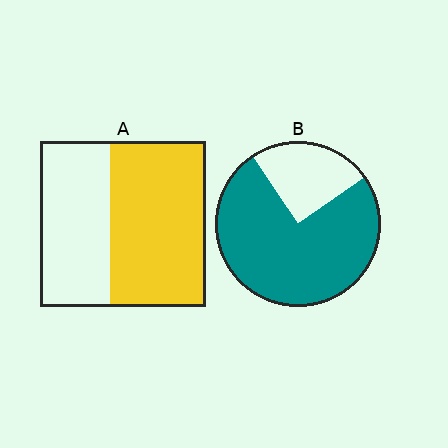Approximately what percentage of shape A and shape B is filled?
A is approximately 60% and B is approximately 75%.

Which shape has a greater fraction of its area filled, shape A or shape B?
Shape B.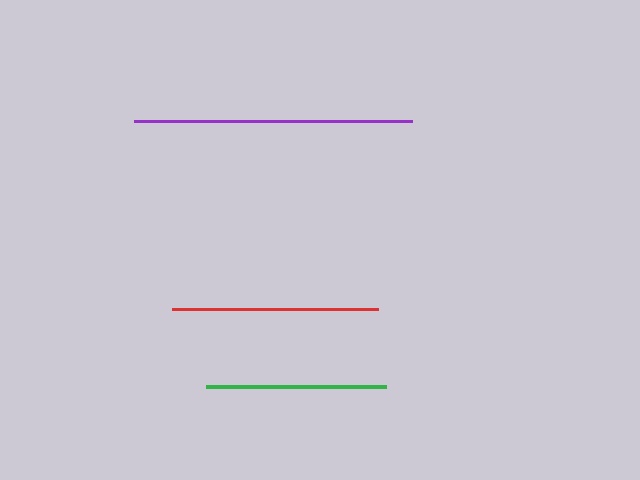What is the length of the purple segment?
The purple segment is approximately 278 pixels long.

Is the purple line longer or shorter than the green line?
The purple line is longer than the green line.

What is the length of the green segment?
The green segment is approximately 180 pixels long.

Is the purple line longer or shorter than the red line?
The purple line is longer than the red line.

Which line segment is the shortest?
The green line is the shortest at approximately 180 pixels.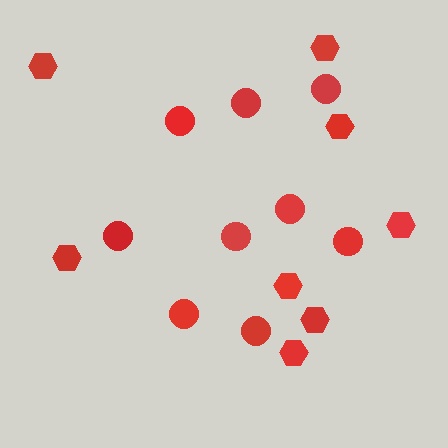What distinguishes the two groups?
There are 2 groups: one group of hexagons (8) and one group of circles (9).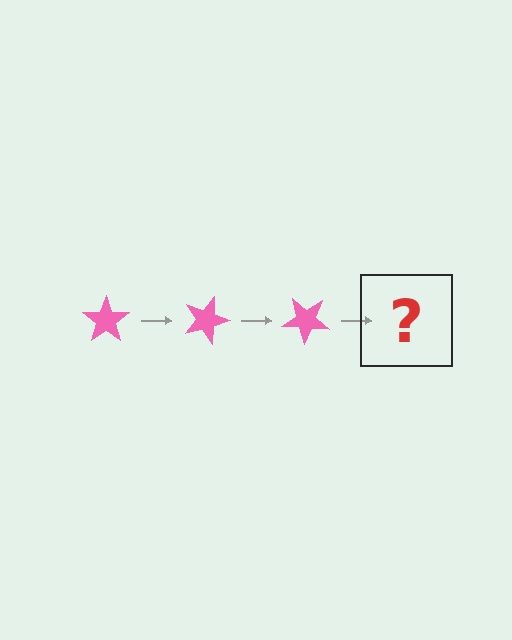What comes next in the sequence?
The next element should be a pink star rotated 60 degrees.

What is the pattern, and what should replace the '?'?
The pattern is that the star rotates 20 degrees each step. The '?' should be a pink star rotated 60 degrees.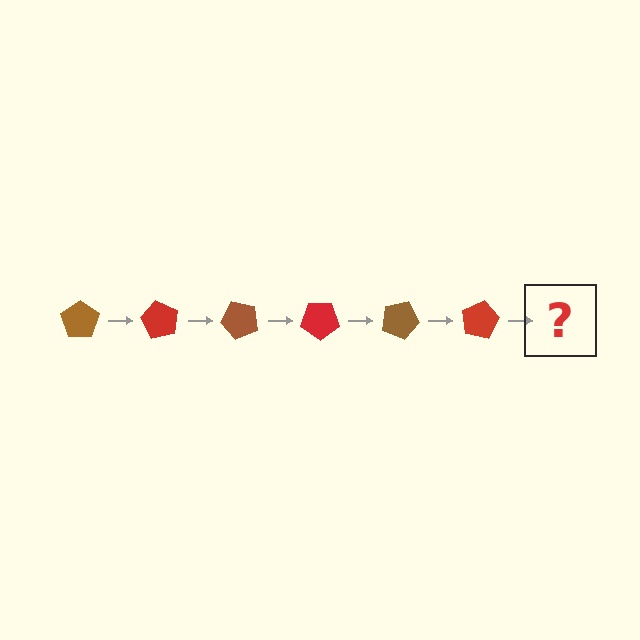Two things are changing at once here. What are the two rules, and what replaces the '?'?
The two rules are that it rotates 60 degrees each step and the color cycles through brown and red. The '?' should be a brown pentagon, rotated 360 degrees from the start.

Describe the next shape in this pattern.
It should be a brown pentagon, rotated 360 degrees from the start.